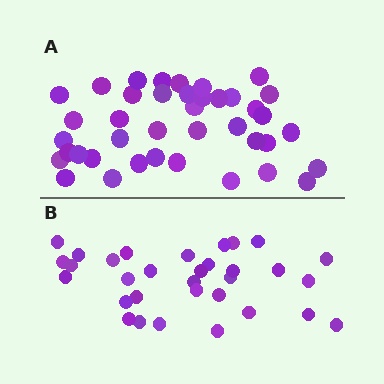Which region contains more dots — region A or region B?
Region A (the top region) has more dots.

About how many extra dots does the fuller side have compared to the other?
Region A has roughly 8 or so more dots than region B.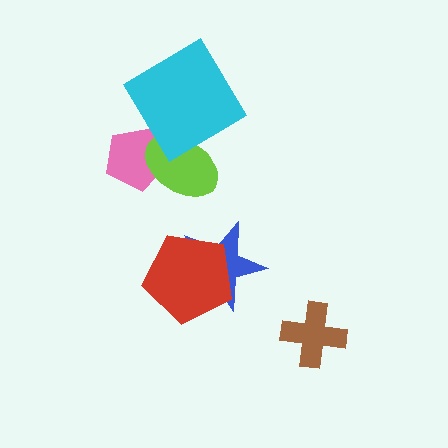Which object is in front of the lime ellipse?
The cyan diamond is in front of the lime ellipse.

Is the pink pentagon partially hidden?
Yes, it is partially covered by another shape.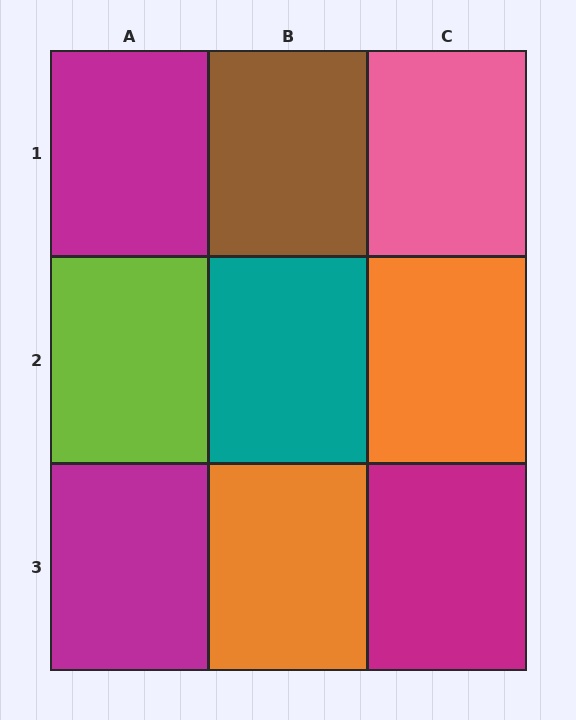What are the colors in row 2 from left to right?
Lime, teal, orange.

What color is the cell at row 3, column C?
Magenta.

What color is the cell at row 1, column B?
Brown.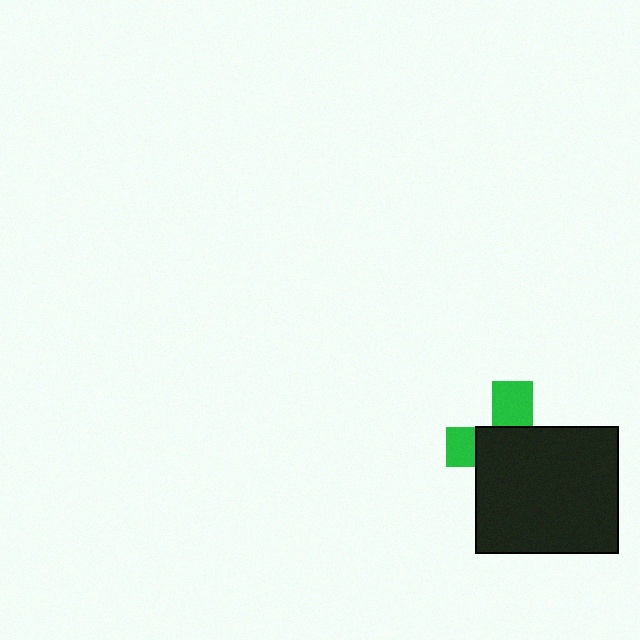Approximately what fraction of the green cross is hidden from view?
Roughly 67% of the green cross is hidden behind the black rectangle.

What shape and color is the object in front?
The object in front is a black rectangle.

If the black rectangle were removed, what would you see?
You would see the complete green cross.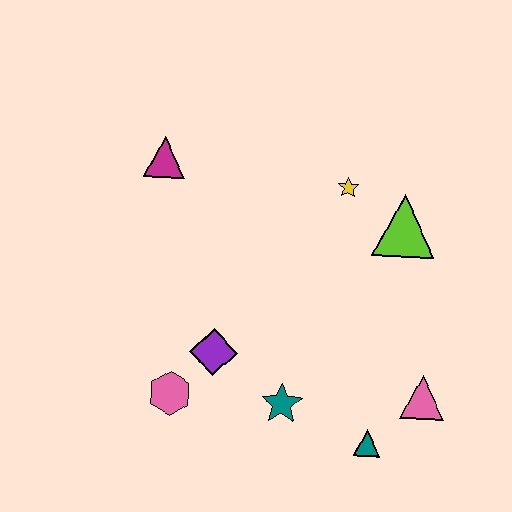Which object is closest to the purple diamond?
The pink hexagon is closest to the purple diamond.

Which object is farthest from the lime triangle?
The pink hexagon is farthest from the lime triangle.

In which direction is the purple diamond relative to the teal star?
The purple diamond is to the left of the teal star.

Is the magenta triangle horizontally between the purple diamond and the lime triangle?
No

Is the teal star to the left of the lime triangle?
Yes